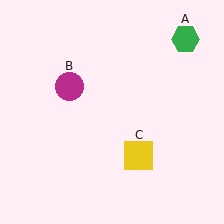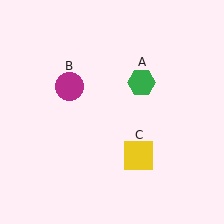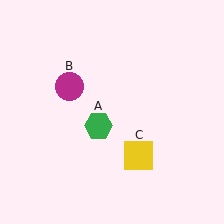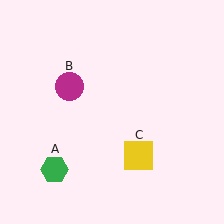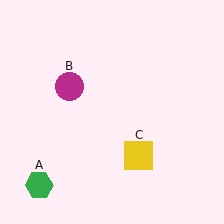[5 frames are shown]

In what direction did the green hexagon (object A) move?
The green hexagon (object A) moved down and to the left.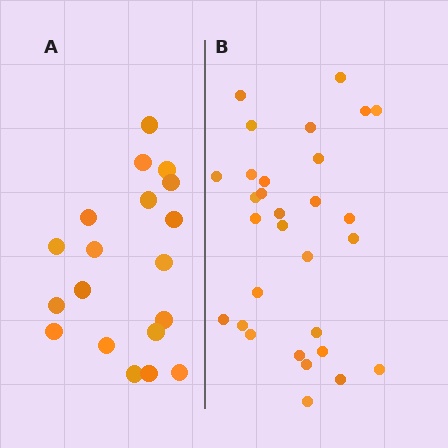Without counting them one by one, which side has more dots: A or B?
Region B (the right region) has more dots.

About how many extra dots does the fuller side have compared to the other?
Region B has roughly 12 or so more dots than region A.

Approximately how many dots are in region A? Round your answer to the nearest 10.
About 20 dots. (The exact count is 19, which rounds to 20.)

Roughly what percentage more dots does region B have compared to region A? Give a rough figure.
About 60% more.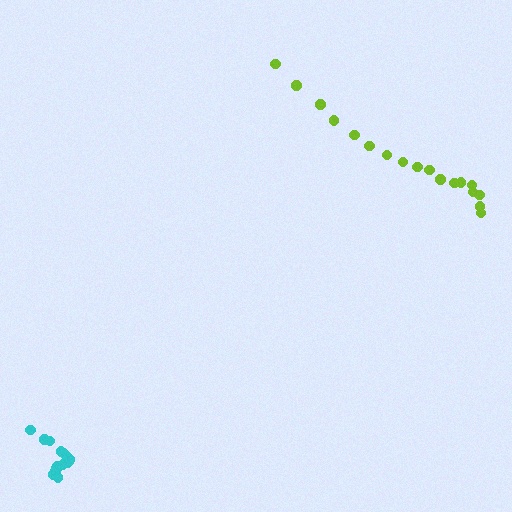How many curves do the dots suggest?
There are 2 distinct paths.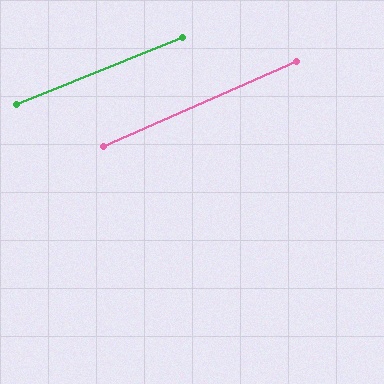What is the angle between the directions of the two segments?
Approximately 2 degrees.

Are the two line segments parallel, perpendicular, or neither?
Parallel — their directions differ by only 1.5°.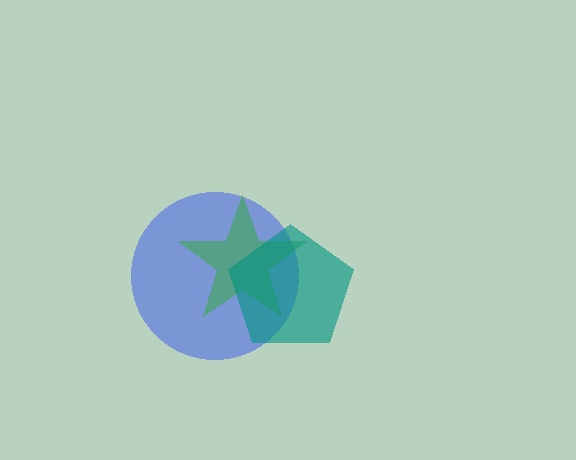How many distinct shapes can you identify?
There are 3 distinct shapes: a blue circle, a green star, a teal pentagon.